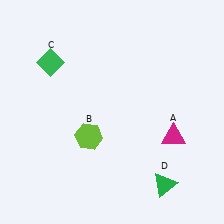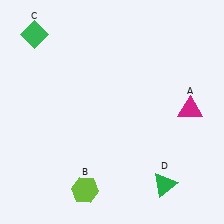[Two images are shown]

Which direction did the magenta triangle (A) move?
The magenta triangle (A) moved up.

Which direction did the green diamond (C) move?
The green diamond (C) moved up.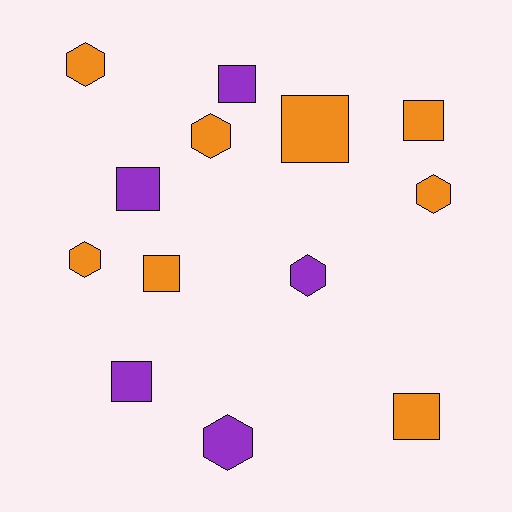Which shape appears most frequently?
Square, with 7 objects.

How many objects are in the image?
There are 13 objects.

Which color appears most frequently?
Orange, with 8 objects.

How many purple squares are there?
There are 3 purple squares.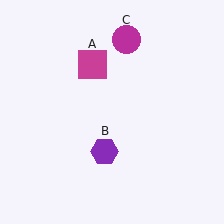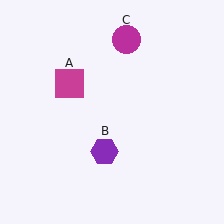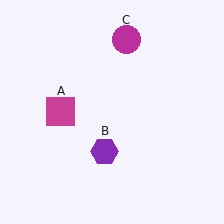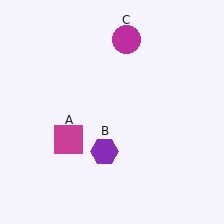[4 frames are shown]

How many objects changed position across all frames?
1 object changed position: magenta square (object A).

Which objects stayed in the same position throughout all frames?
Purple hexagon (object B) and magenta circle (object C) remained stationary.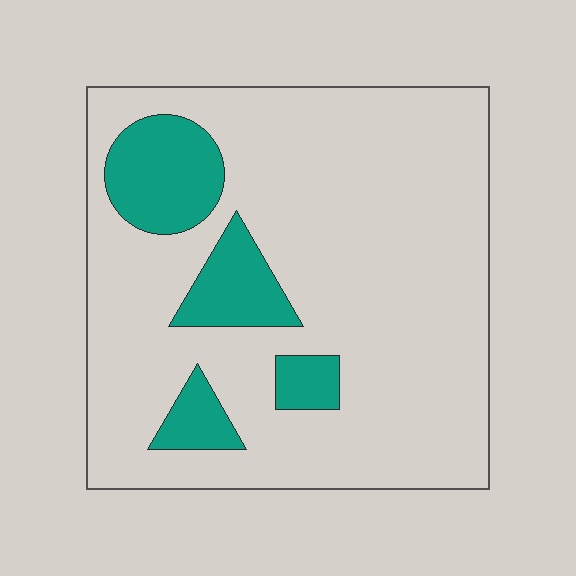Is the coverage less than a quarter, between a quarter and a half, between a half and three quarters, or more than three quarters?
Less than a quarter.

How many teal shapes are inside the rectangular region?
4.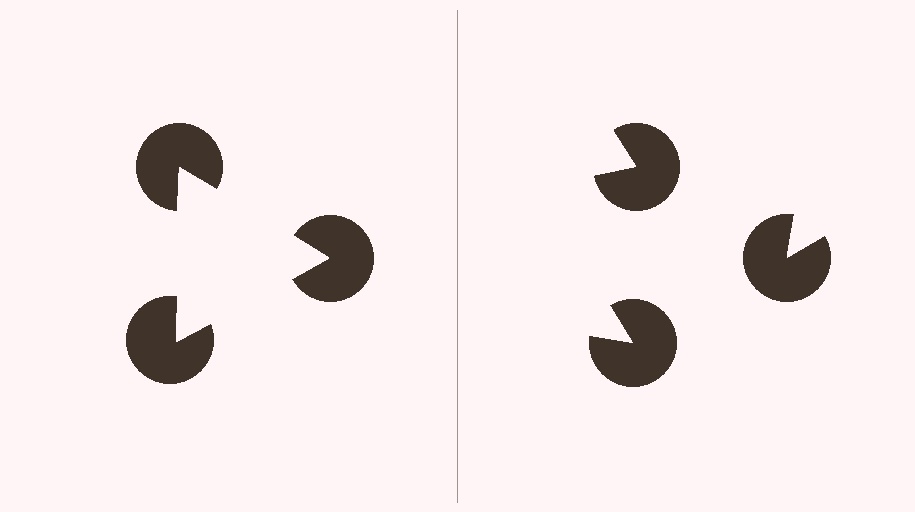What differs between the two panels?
The pac-man discs are positioned identically on both sides; only the wedge orientations differ. On the left they align to a triangle; on the right they are misaligned.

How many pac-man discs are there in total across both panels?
6 — 3 on each side.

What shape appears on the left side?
An illusory triangle.